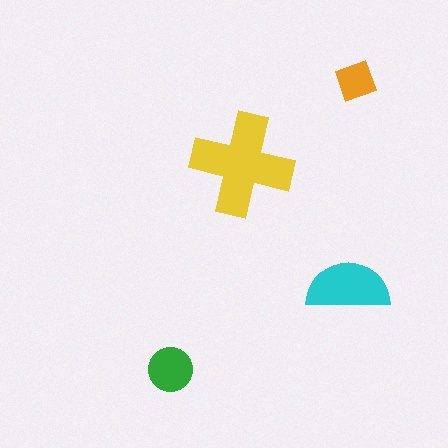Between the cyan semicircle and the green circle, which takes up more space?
The cyan semicircle.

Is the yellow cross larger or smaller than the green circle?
Larger.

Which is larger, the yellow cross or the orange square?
The yellow cross.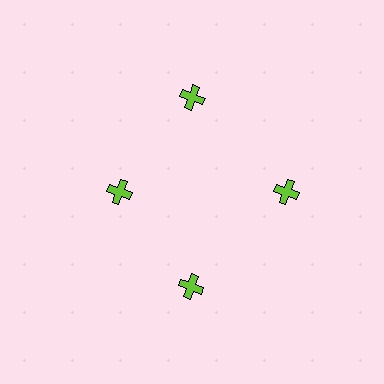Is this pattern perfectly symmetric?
No. The 4 lime crosses are arranged in a ring, but one element near the 9 o'clock position is pulled inward toward the center, breaking the 4-fold rotational symmetry.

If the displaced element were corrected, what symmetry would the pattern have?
It would have 4-fold rotational symmetry — the pattern would map onto itself every 90 degrees.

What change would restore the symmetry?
The symmetry would be restored by moving it outward, back onto the ring so that all 4 crosses sit at equal angles and equal distance from the center.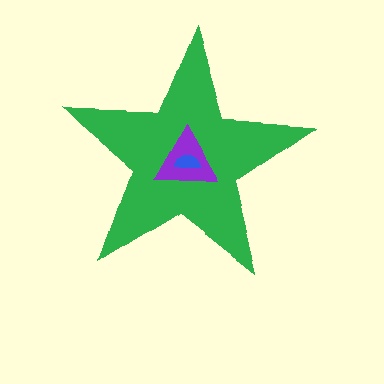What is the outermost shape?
The green star.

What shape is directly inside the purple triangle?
The blue semicircle.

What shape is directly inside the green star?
The purple triangle.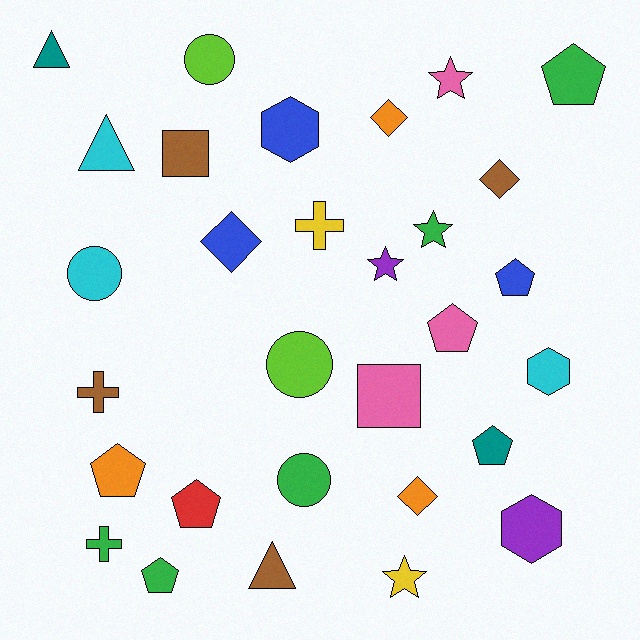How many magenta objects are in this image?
There are no magenta objects.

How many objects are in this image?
There are 30 objects.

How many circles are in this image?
There are 4 circles.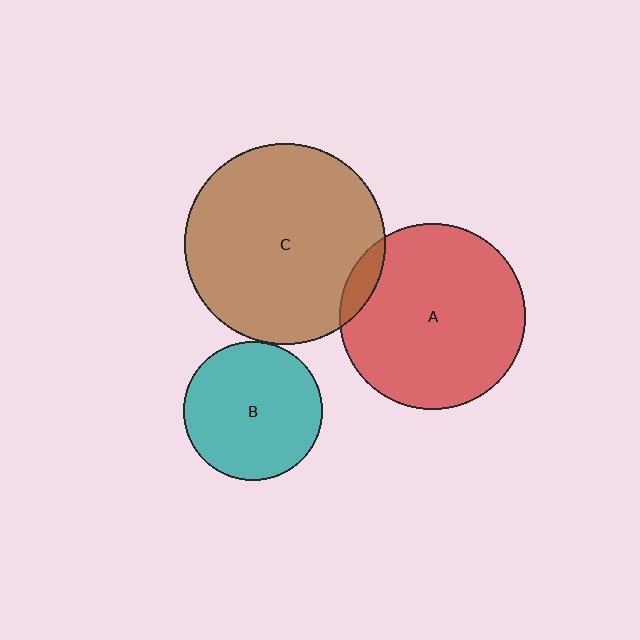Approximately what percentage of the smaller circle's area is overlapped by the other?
Approximately 10%.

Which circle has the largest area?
Circle C (brown).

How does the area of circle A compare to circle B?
Approximately 1.8 times.